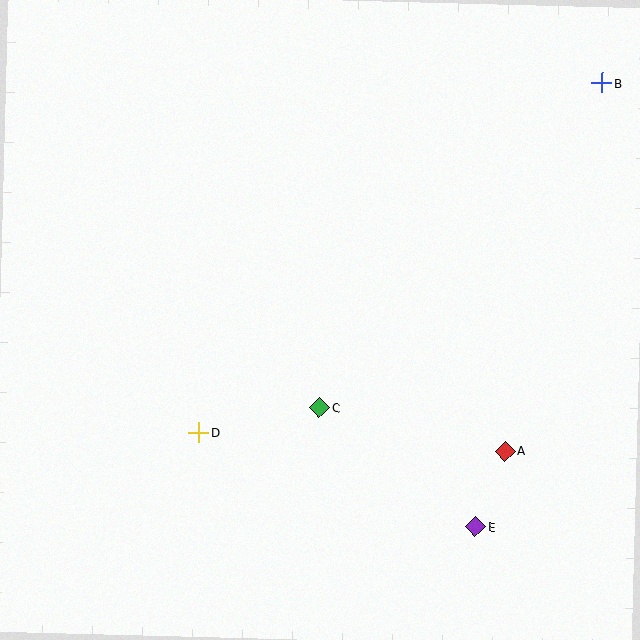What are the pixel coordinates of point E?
Point E is at (475, 527).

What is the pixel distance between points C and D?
The distance between C and D is 123 pixels.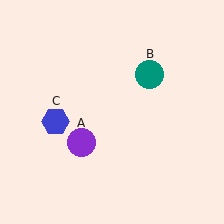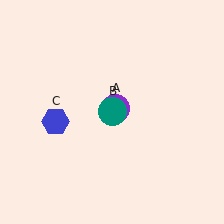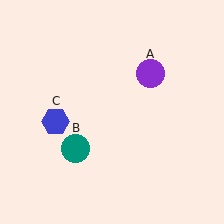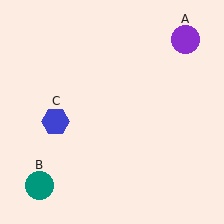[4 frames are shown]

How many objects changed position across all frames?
2 objects changed position: purple circle (object A), teal circle (object B).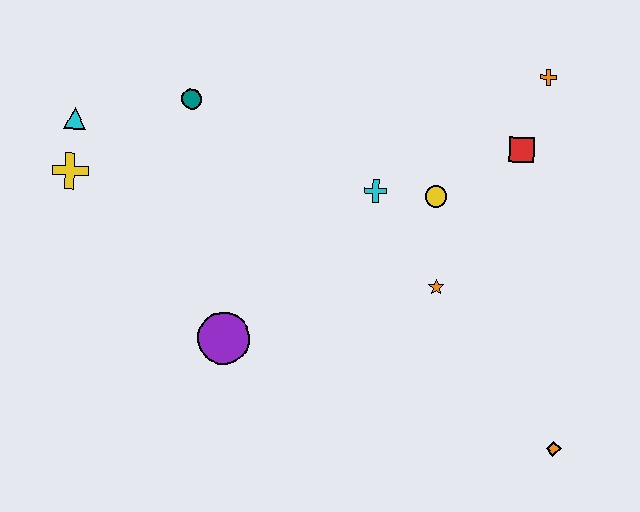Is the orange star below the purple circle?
No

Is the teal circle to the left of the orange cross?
Yes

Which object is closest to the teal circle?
The cyan triangle is closest to the teal circle.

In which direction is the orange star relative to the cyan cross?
The orange star is below the cyan cross.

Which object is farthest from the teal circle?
The orange diamond is farthest from the teal circle.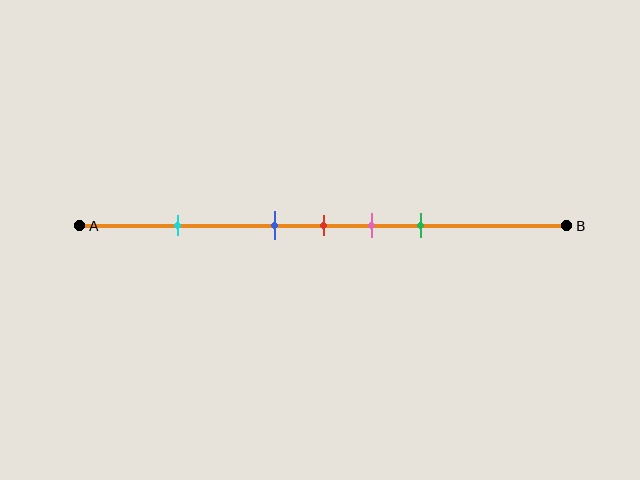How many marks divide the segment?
There are 5 marks dividing the segment.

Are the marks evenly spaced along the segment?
No, the marks are not evenly spaced.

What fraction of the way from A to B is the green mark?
The green mark is approximately 70% (0.7) of the way from A to B.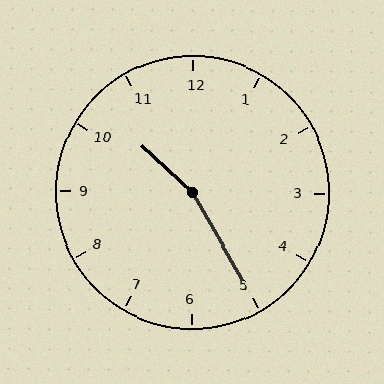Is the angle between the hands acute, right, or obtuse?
It is obtuse.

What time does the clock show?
10:25.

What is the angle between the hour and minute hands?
Approximately 162 degrees.